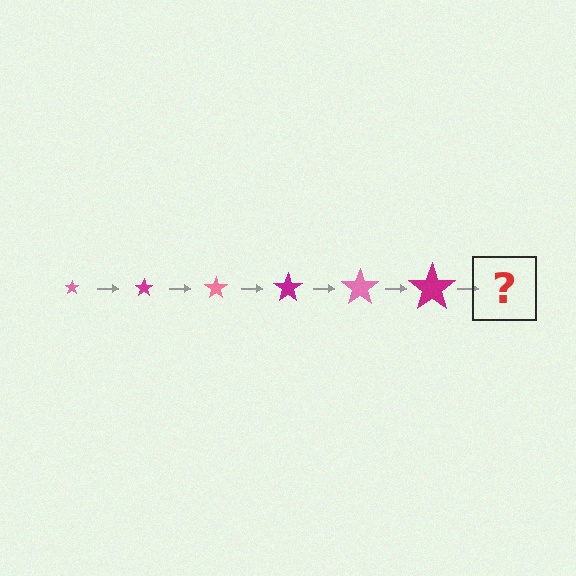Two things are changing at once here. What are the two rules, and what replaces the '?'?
The two rules are that the star grows larger each step and the color cycles through pink and magenta. The '?' should be a pink star, larger than the previous one.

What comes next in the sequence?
The next element should be a pink star, larger than the previous one.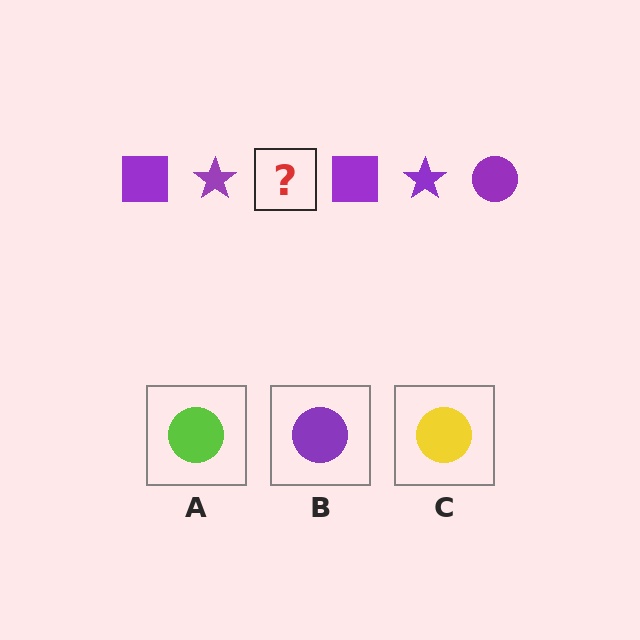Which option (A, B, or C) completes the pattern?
B.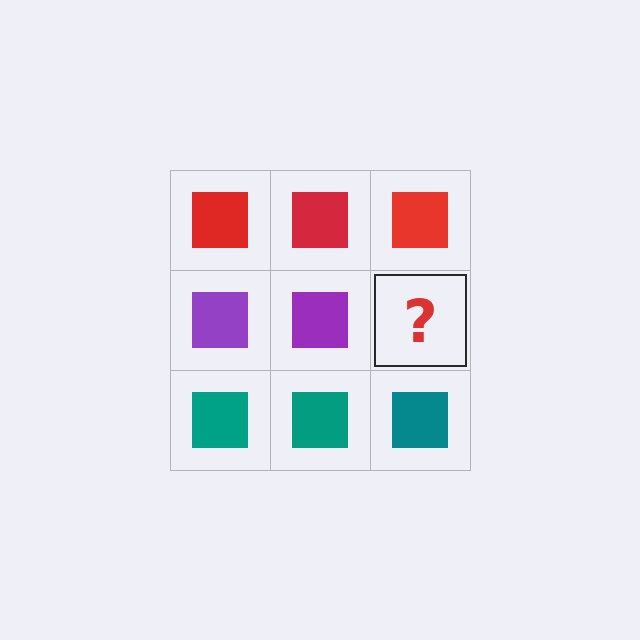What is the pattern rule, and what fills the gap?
The rule is that each row has a consistent color. The gap should be filled with a purple square.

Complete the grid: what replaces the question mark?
The question mark should be replaced with a purple square.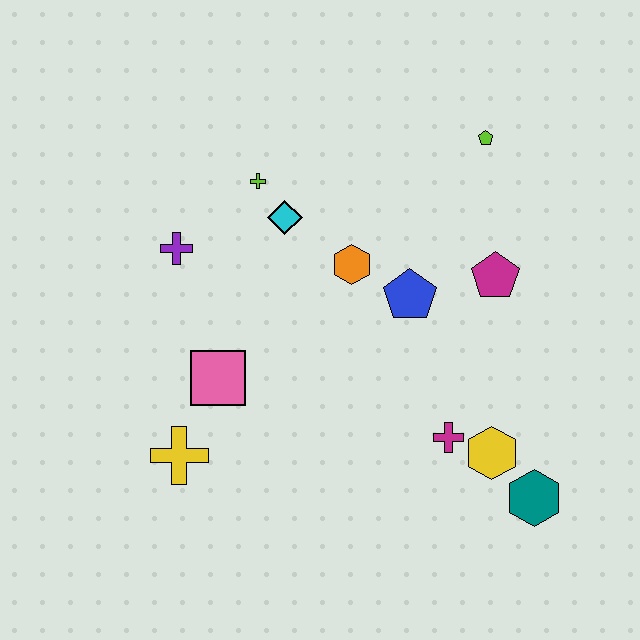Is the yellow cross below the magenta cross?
Yes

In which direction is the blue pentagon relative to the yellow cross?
The blue pentagon is to the right of the yellow cross.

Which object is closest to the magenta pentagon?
The blue pentagon is closest to the magenta pentagon.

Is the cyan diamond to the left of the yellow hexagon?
Yes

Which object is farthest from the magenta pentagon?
The yellow cross is farthest from the magenta pentagon.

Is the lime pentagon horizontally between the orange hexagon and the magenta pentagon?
Yes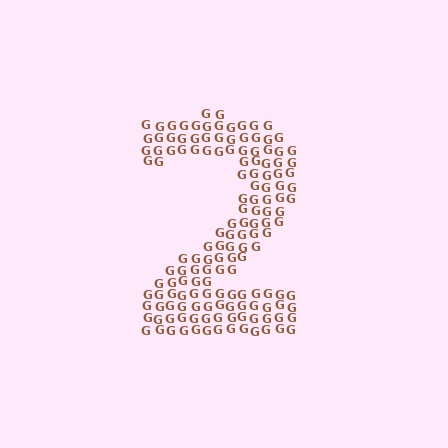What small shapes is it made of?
It is made of small letter G's.